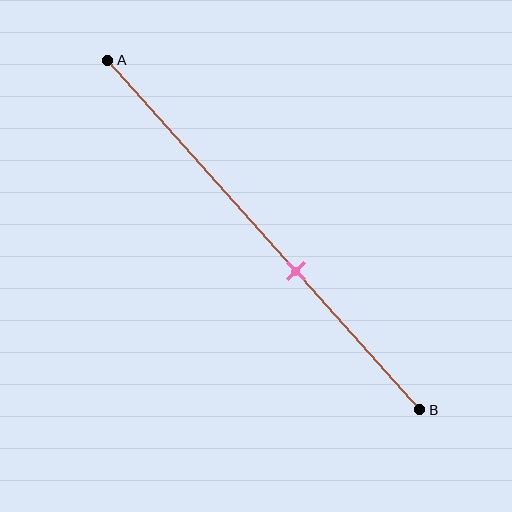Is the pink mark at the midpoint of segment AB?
No, the mark is at about 60% from A, not at the 50% midpoint.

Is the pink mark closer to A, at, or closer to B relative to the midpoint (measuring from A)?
The pink mark is closer to point B than the midpoint of segment AB.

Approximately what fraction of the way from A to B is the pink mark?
The pink mark is approximately 60% of the way from A to B.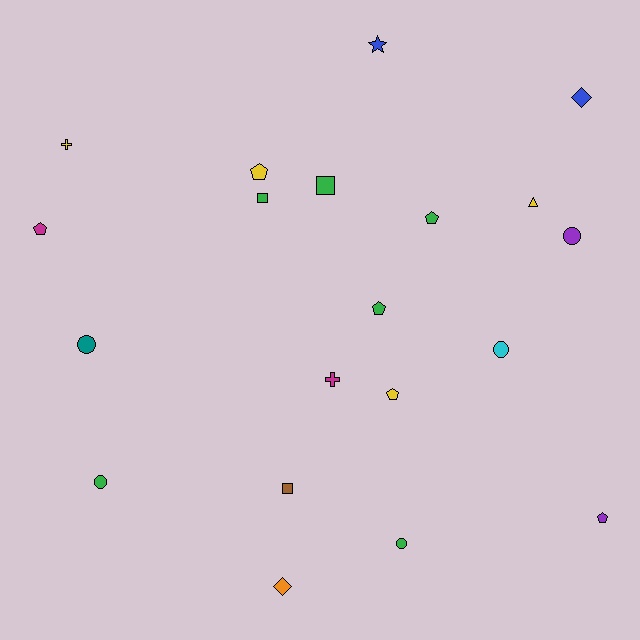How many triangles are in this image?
There is 1 triangle.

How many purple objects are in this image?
There are 2 purple objects.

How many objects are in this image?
There are 20 objects.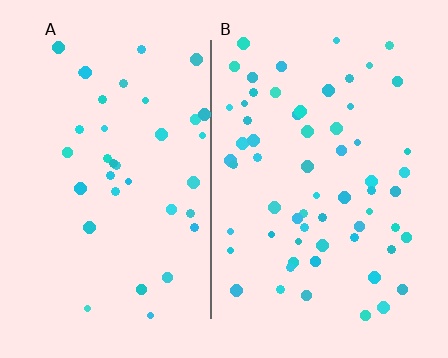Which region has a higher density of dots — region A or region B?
B (the right).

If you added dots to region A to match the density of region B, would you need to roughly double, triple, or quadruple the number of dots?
Approximately double.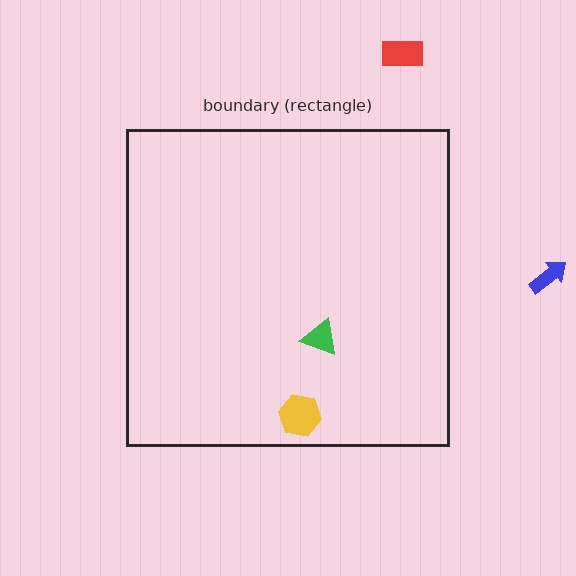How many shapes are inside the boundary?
2 inside, 2 outside.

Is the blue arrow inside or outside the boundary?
Outside.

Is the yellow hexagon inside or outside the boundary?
Inside.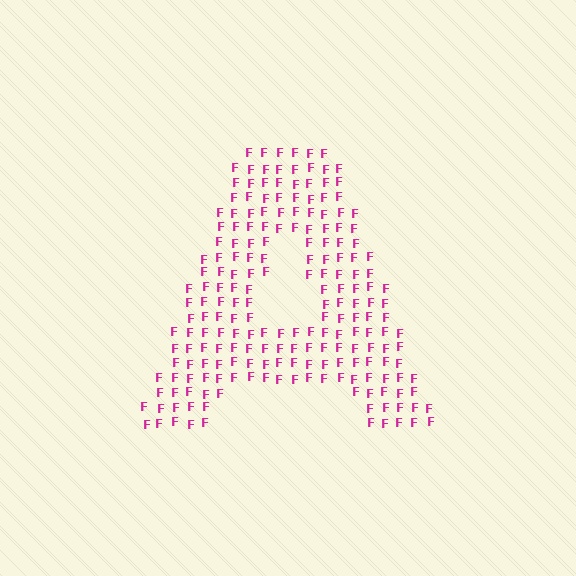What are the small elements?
The small elements are letter F's.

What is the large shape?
The large shape is the letter A.